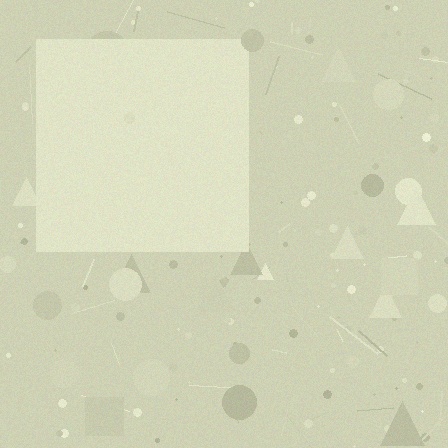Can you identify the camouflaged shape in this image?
The camouflaged shape is a square.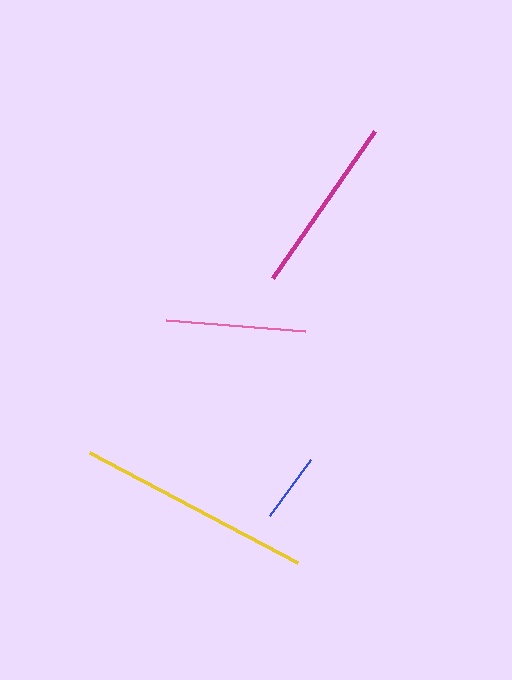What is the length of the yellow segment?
The yellow segment is approximately 235 pixels long.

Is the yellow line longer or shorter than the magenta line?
The yellow line is longer than the magenta line.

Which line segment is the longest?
The yellow line is the longest at approximately 235 pixels.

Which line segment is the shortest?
The blue line is the shortest at approximately 69 pixels.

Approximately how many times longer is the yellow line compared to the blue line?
The yellow line is approximately 3.4 times the length of the blue line.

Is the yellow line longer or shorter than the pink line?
The yellow line is longer than the pink line.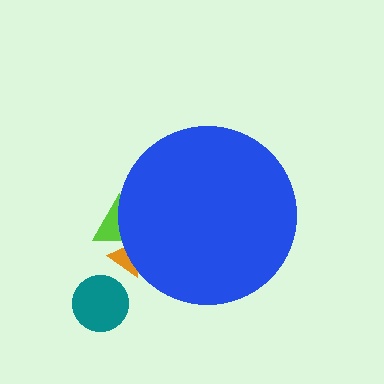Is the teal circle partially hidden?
No, the teal circle is fully visible.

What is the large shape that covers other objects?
A blue circle.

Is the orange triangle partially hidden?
Yes, the orange triangle is partially hidden behind the blue circle.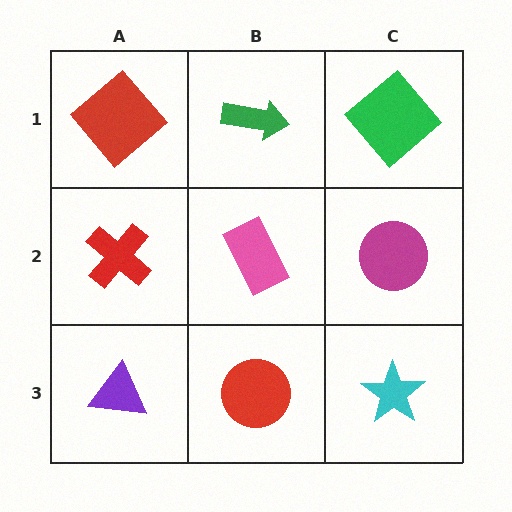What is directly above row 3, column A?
A red cross.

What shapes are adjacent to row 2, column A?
A red diamond (row 1, column A), a purple triangle (row 3, column A), a pink rectangle (row 2, column B).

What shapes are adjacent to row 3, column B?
A pink rectangle (row 2, column B), a purple triangle (row 3, column A), a cyan star (row 3, column C).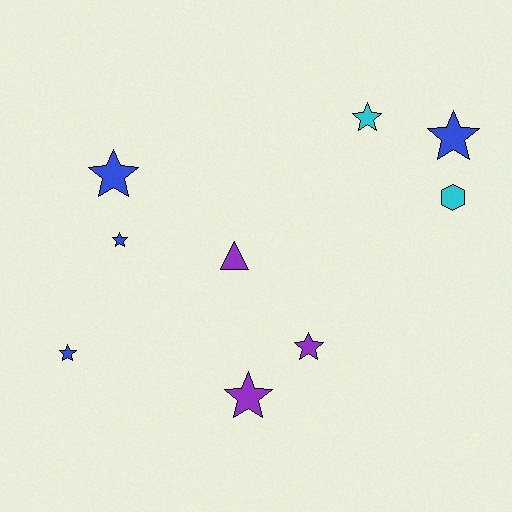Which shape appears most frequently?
Star, with 7 objects.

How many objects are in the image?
There are 9 objects.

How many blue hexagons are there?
There are no blue hexagons.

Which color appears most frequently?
Blue, with 4 objects.